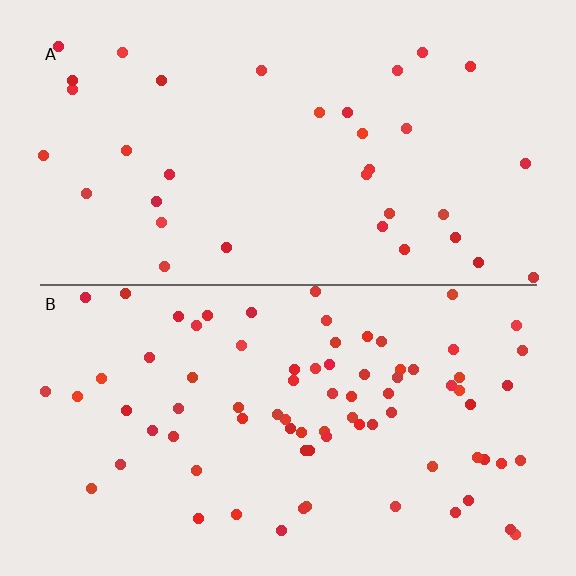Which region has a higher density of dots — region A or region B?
B (the bottom).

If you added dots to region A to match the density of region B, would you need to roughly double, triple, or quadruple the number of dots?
Approximately double.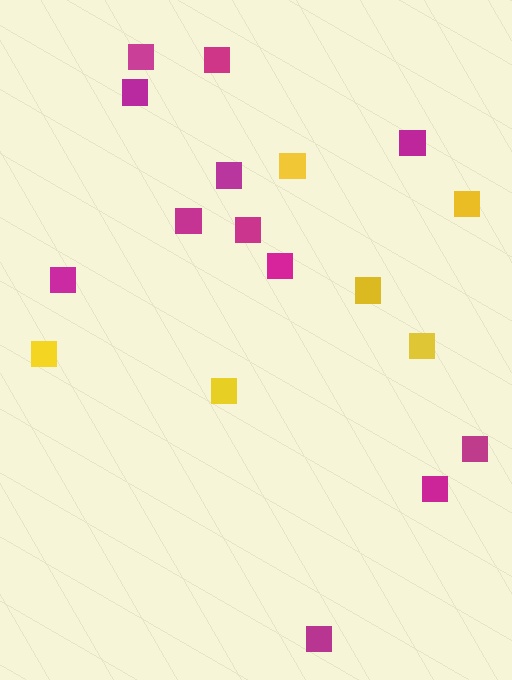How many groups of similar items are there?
There are 2 groups: one group of magenta squares (12) and one group of yellow squares (6).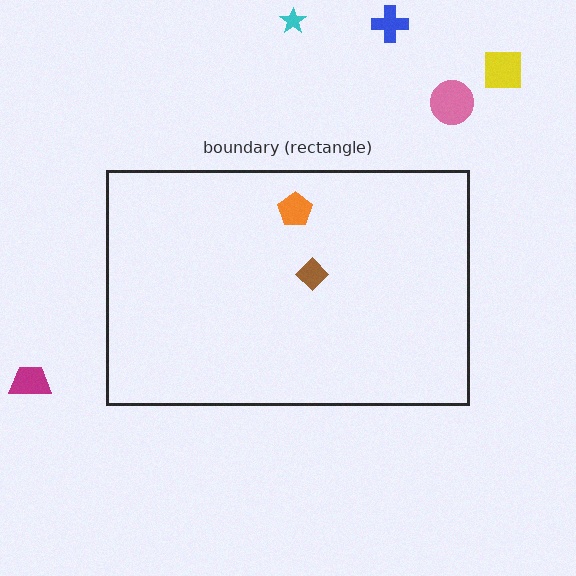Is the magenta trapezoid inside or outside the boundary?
Outside.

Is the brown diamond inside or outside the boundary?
Inside.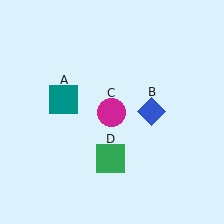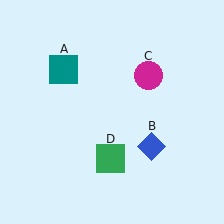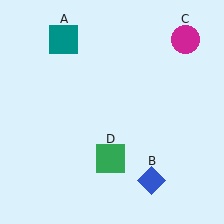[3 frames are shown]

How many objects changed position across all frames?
3 objects changed position: teal square (object A), blue diamond (object B), magenta circle (object C).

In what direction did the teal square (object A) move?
The teal square (object A) moved up.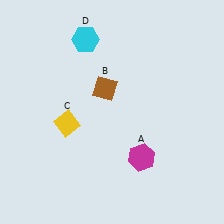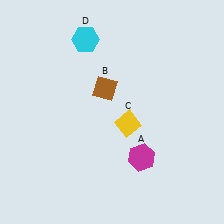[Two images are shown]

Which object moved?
The yellow diamond (C) moved right.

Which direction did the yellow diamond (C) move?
The yellow diamond (C) moved right.